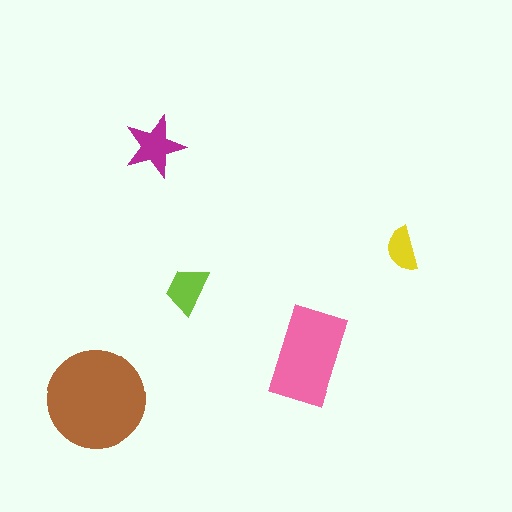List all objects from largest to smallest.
The brown circle, the pink rectangle, the magenta star, the lime trapezoid, the yellow semicircle.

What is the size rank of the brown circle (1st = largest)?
1st.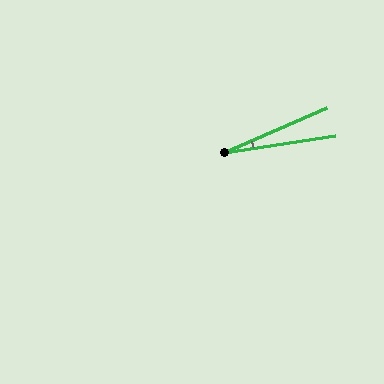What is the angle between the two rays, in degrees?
Approximately 15 degrees.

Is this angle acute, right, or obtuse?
It is acute.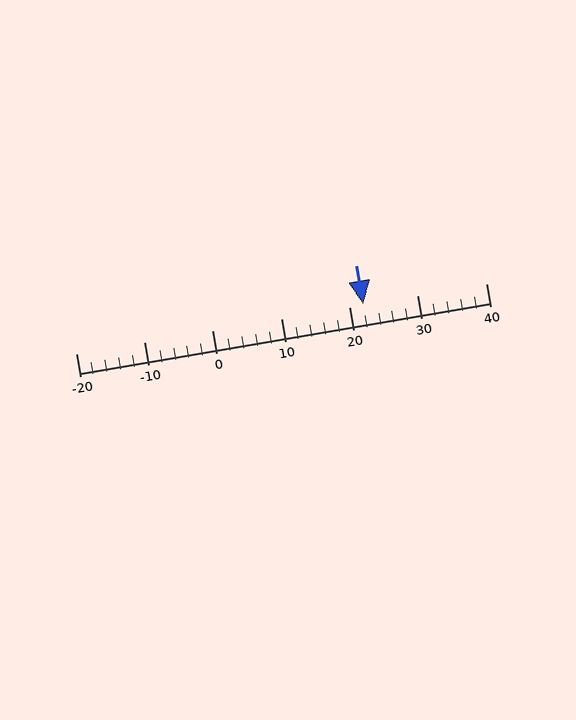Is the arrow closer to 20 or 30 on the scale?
The arrow is closer to 20.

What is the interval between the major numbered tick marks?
The major tick marks are spaced 10 units apart.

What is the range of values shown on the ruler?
The ruler shows values from -20 to 40.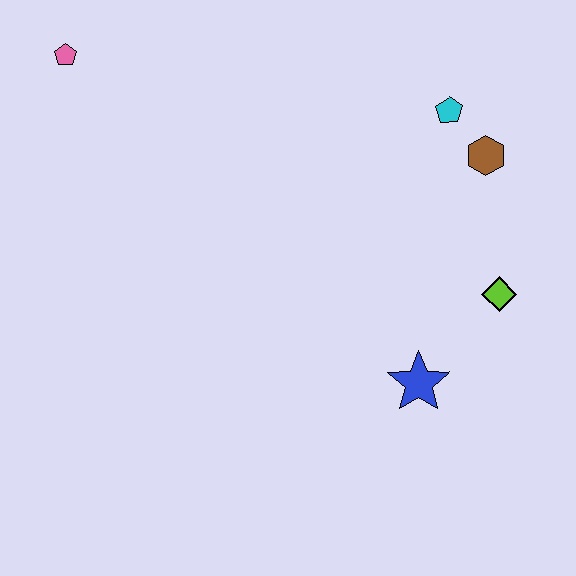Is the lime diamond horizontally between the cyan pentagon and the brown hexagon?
No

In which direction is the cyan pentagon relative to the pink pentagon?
The cyan pentagon is to the right of the pink pentagon.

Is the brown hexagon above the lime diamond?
Yes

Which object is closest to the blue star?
The lime diamond is closest to the blue star.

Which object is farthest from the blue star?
The pink pentagon is farthest from the blue star.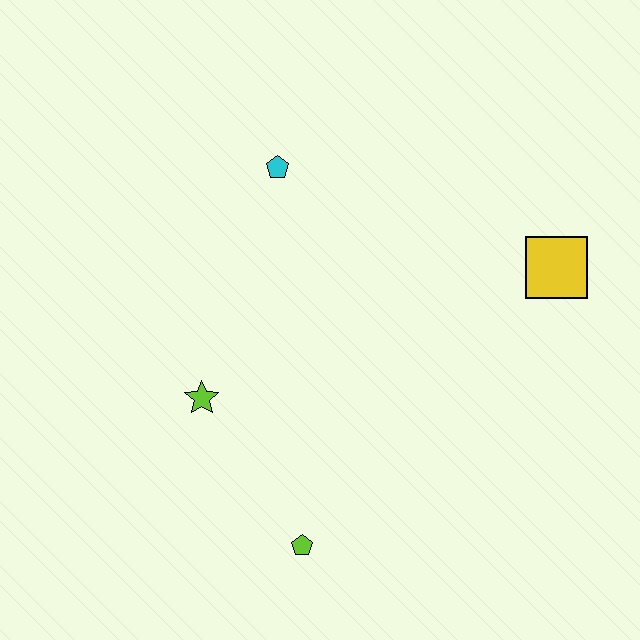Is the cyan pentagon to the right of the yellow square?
No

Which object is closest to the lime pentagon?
The lime star is closest to the lime pentagon.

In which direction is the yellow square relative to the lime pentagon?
The yellow square is above the lime pentagon.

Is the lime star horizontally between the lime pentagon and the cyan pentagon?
No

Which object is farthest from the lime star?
The yellow square is farthest from the lime star.